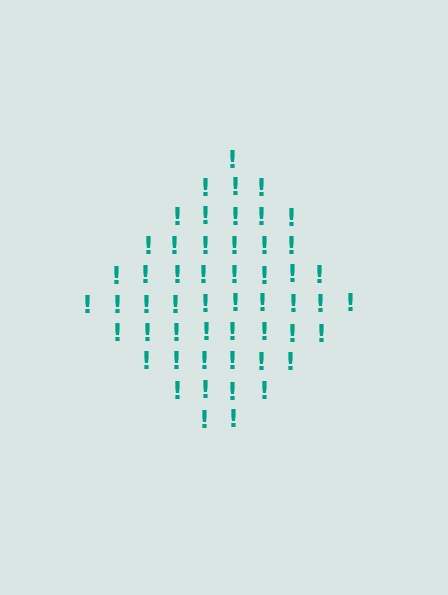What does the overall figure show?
The overall figure shows a diamond.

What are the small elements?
The small elements are exclamation marks.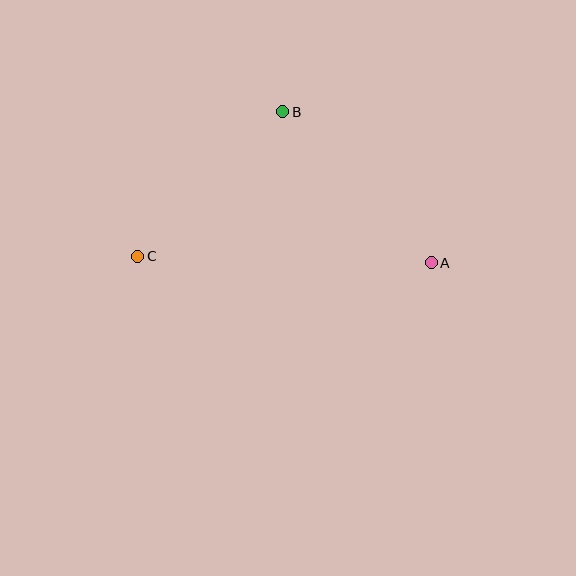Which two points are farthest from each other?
Points A and C are farthest from each other.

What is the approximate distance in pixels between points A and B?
The distance between A and B is approximately 212 pixels.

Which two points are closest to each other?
Points B and C are closest to each other.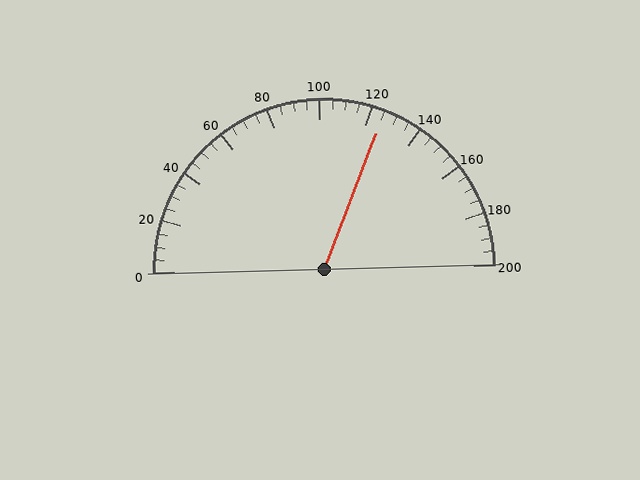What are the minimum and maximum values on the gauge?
The gauge ranges from 0 to 200.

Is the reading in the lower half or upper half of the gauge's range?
The reading is in the upper half of the range (0 to 200).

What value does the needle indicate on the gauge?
The needle indicates approximately 125.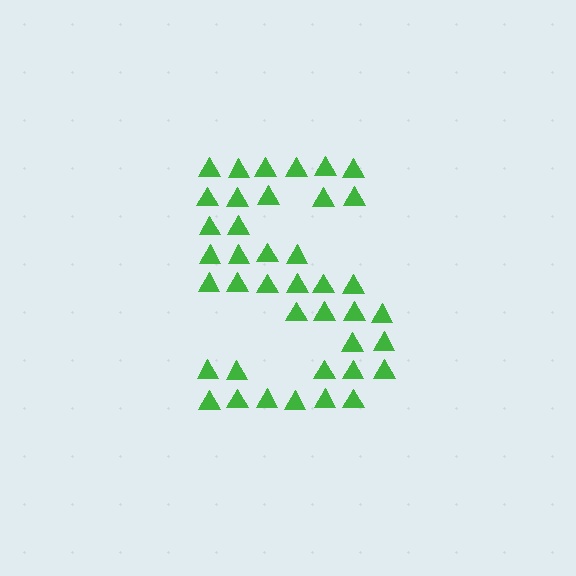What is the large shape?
The large shape is the letter S.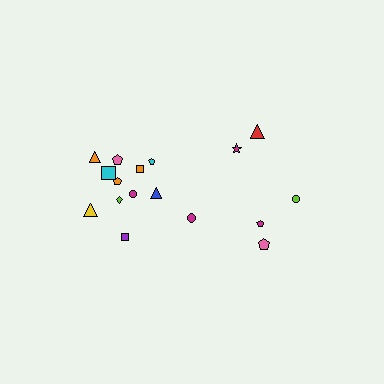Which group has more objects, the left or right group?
The left group.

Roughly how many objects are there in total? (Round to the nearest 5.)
Roughly 15 objects in total.